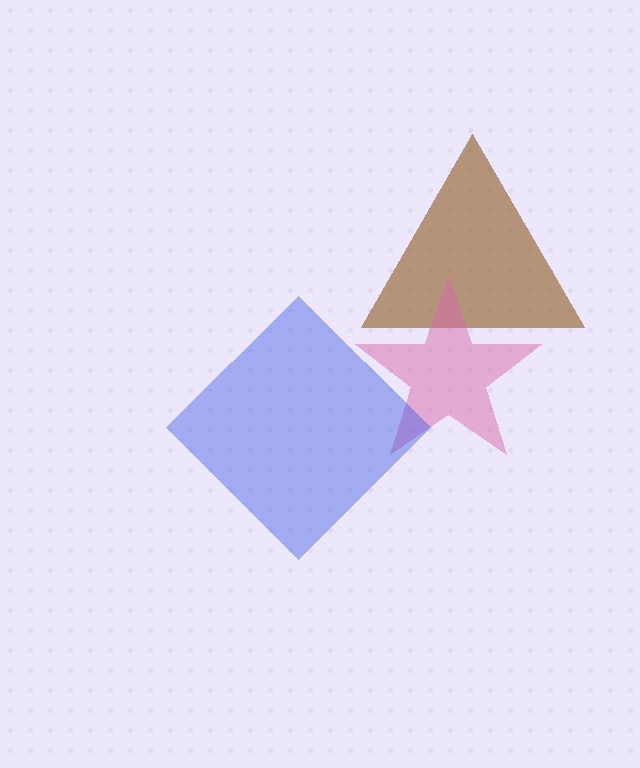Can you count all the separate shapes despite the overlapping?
Yes, there are 3 separate shapes.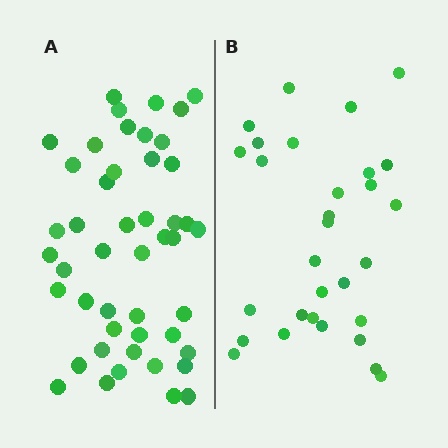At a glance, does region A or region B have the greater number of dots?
Region A (the left region) has more dots.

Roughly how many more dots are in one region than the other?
Region A has approximately 15 more dots than region B.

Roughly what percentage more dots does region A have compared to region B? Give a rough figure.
About 55% more.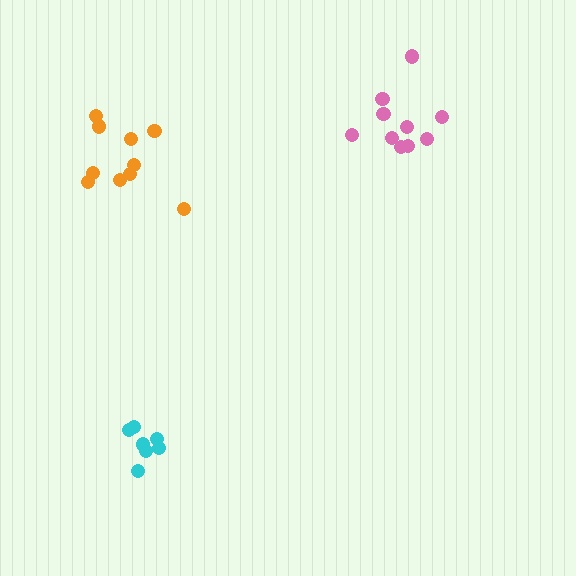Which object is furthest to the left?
The orange cluster is leftmost.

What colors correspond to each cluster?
The clusters are colored: cyan, pink, orange.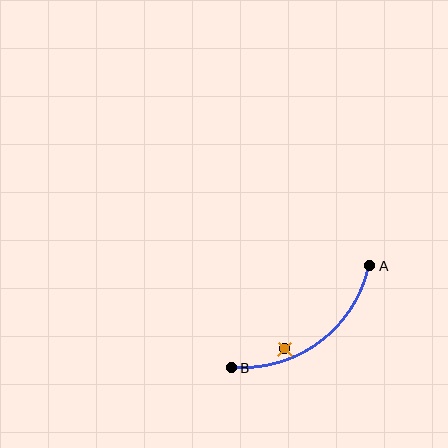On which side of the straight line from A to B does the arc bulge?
The arc bulges below and to the right of the straight line connecting A and B.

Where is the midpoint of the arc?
The arc midpoint is the point on the curve farthest from the straight line joining A and B. It sits below and to the right of that line.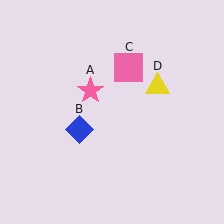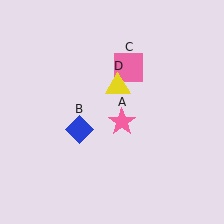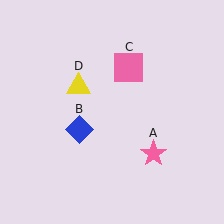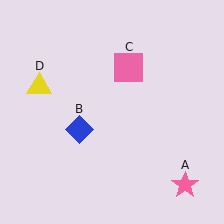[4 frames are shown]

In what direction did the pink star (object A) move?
The pink star (object A) moved down and to the right.